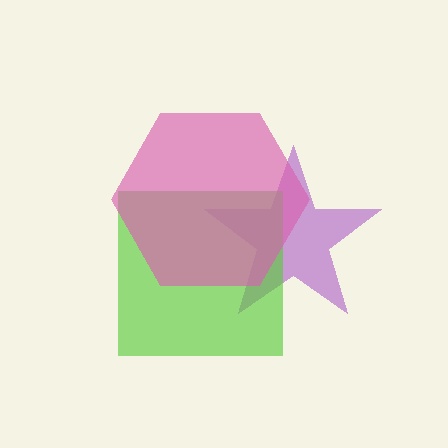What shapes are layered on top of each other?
The layered shapes are: a purple star, a lime square, a pink hexagon.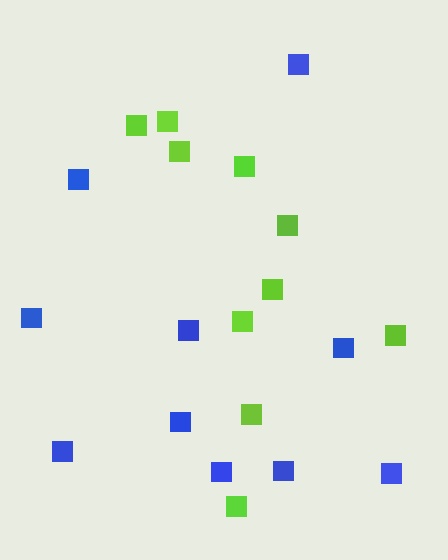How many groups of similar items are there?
There are 2 groups: one group of lime squares (10) and one group of blue squares (10).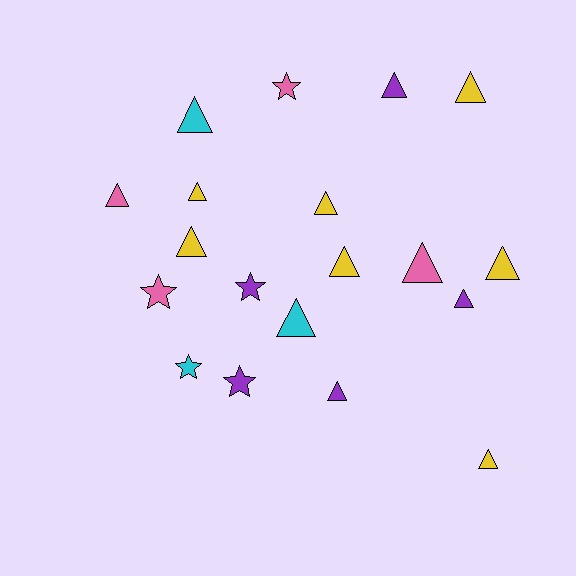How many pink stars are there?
There are 2 pink stars.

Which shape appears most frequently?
Triangle, with 14 objects.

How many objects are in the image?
There are 19 objects.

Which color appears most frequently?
Yellow, with 7 objects.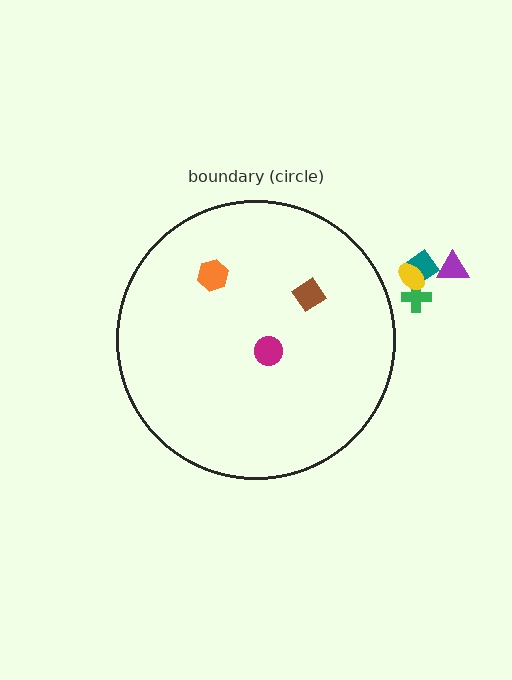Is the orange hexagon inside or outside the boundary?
Inside.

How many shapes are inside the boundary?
3 inside, 4 outside.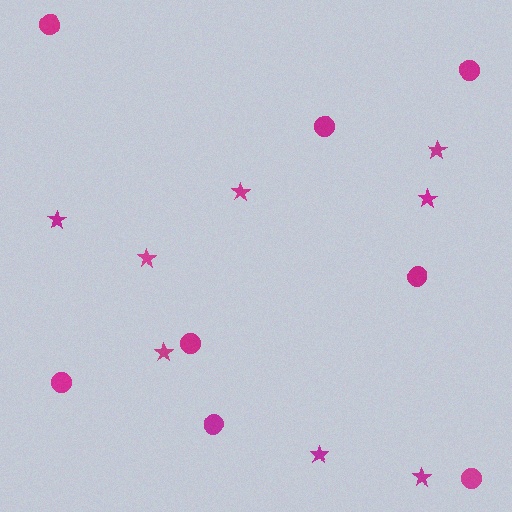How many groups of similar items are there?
There are 2 groups: one group of stars (8) and one group of circles (8).